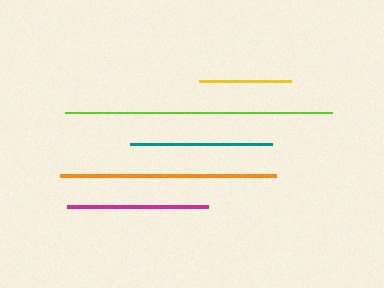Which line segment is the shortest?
The yellow line is the shortest at approximately 92 pixels.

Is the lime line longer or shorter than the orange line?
The lime line is longer than the orange line.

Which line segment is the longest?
The lime line is the longest at approximately 267 pixels.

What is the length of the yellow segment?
The yellow segment is approximately 92 pixels long.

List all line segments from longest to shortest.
From longest to shortest: lime, orange, teal, magenta, yellow.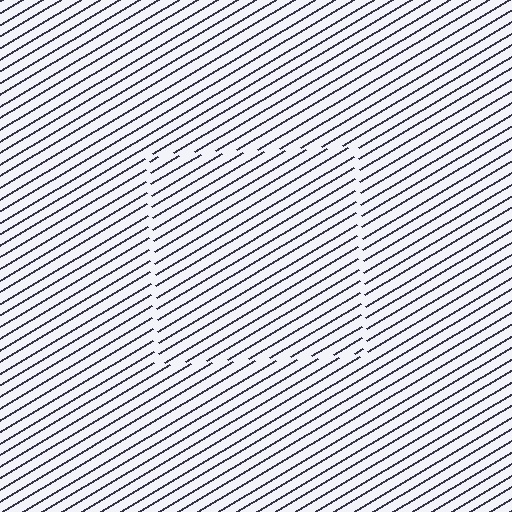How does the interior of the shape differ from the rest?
The interior of the shape contains the same grating, shifted by half a period — the contour is defined by the phase discontinuity where line-ends from the inner and outer gratings abut.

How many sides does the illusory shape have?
4 sides — the line-ends trace a square.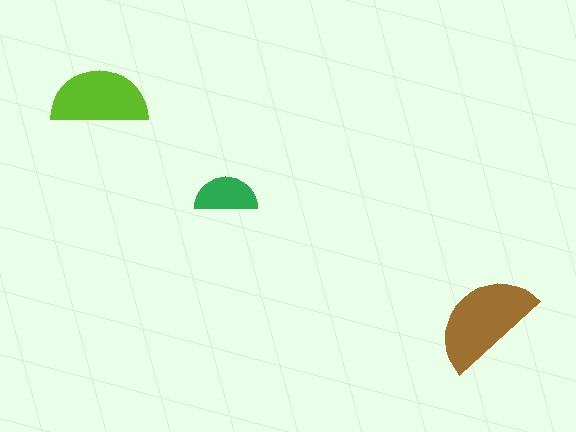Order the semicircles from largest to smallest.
the brown one, the lime one, the green one.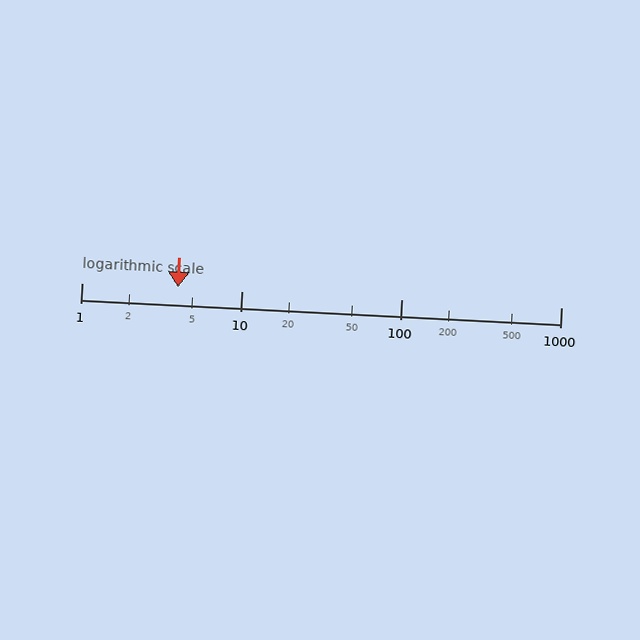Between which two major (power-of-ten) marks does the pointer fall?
The pointer is between 1 and 10.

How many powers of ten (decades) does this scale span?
The scale spans 3 decades, from 1 to 1000.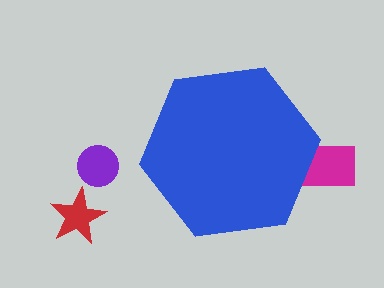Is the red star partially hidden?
No, the red star is fully visible.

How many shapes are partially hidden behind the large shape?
1 shape is partially hidden.